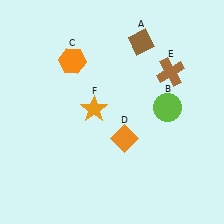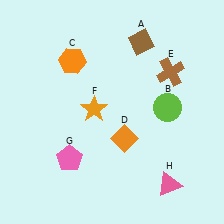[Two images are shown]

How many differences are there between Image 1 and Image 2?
There are 2 differences between the two images.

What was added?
A pink pentagon (G), a pink triangle (H) were added in Image 2.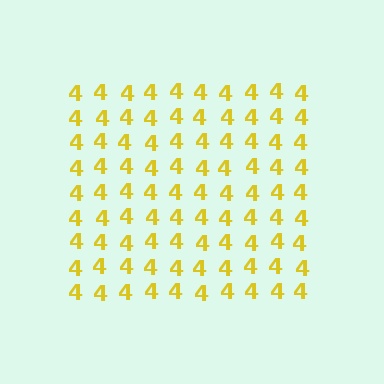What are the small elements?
The small elements are digit 4's.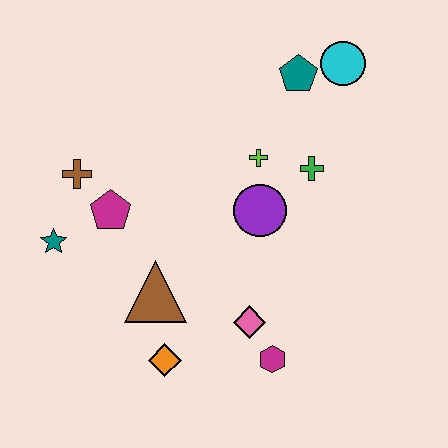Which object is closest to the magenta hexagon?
The pink diamond is closest to the magenta hexagon.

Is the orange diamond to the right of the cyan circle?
No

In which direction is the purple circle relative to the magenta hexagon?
The purple circle is above the magenta hexagon.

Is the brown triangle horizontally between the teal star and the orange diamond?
Yes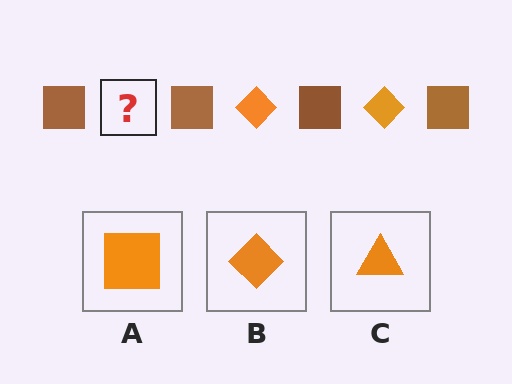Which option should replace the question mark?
Option B.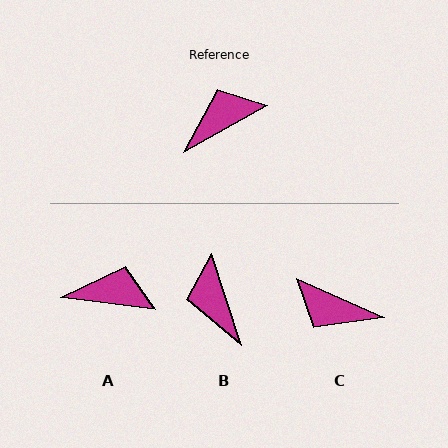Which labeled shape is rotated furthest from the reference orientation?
C, about 127 degrees away.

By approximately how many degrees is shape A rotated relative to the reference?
Approximately 37 degrees clockwise.